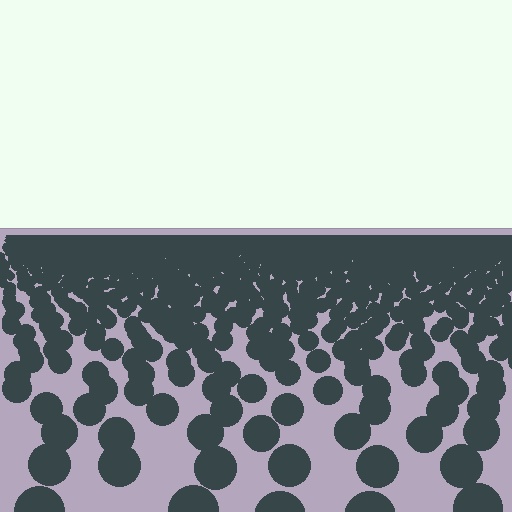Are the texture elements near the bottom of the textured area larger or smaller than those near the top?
Larger. Near the bottom, elements are closer to the viewer and appear at a bigger on-screen size.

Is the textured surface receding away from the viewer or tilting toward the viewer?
The surface is receding away from the viewer. Texture elements get smaller and denser toward the top.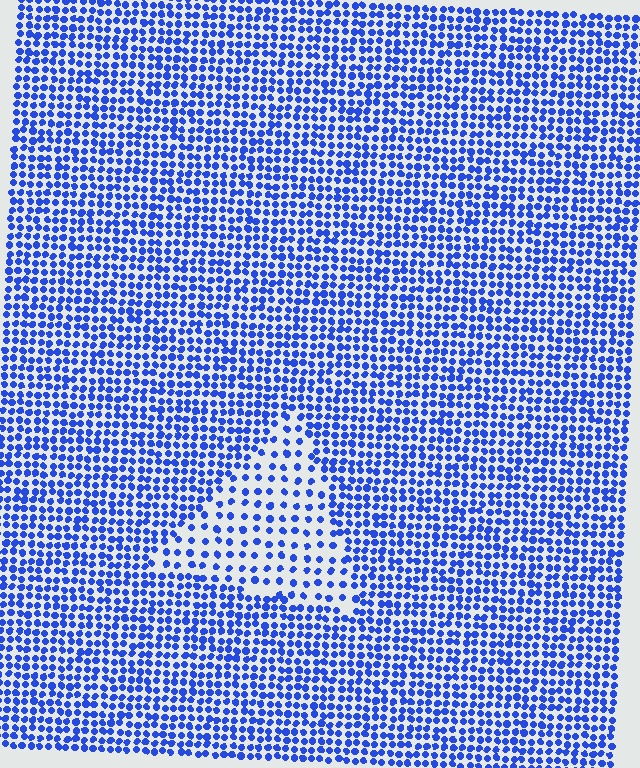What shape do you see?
I see a triangle.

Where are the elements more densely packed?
The elements are more densely packed outside the triangle boundary.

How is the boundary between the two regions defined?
The boundary is defined by a change in element density (approximately 2.1x ratio). All elements are the same color, size, and shape.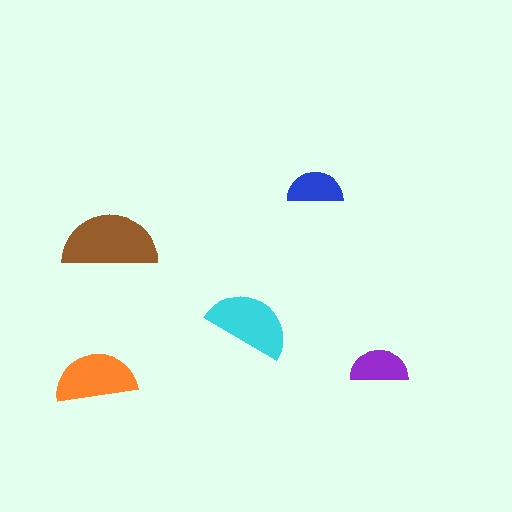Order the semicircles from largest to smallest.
the brown one, the cyan one, the orange one, the purple one, the blue one.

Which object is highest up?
The blue semicircle is topmost.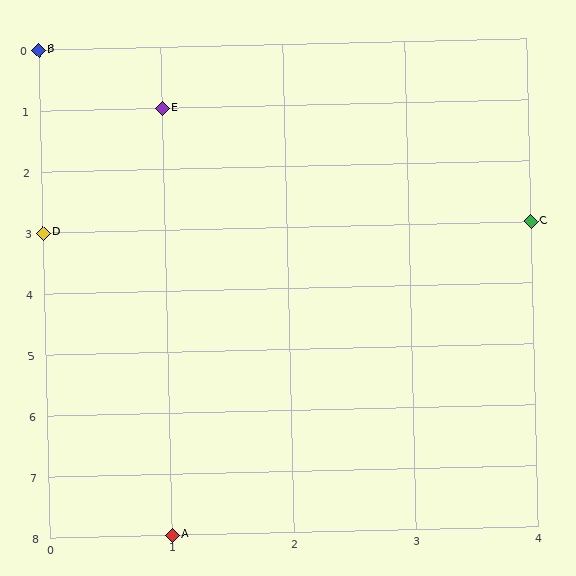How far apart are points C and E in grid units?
Points C and E are 3 columns and 2 rows apart (about 3.6 grid units diagonally).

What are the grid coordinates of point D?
Point D is at grid coordinates (0, 3).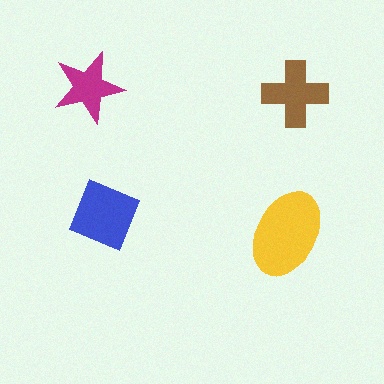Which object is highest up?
The magenta star is topmost.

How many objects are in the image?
There are 4 objects in the image.